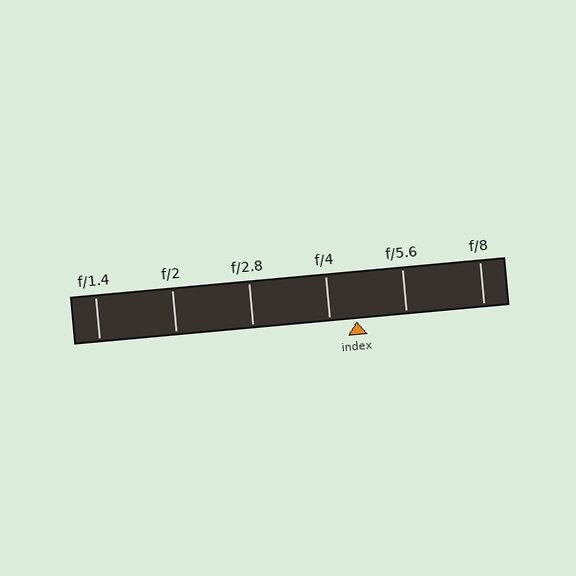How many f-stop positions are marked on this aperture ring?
There are 6 f-stop positions marked.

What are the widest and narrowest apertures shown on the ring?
The widest aperture shown is f/1.4 and the narrowest is f/8.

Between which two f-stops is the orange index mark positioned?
The index mark is between f/4 and f/5.6.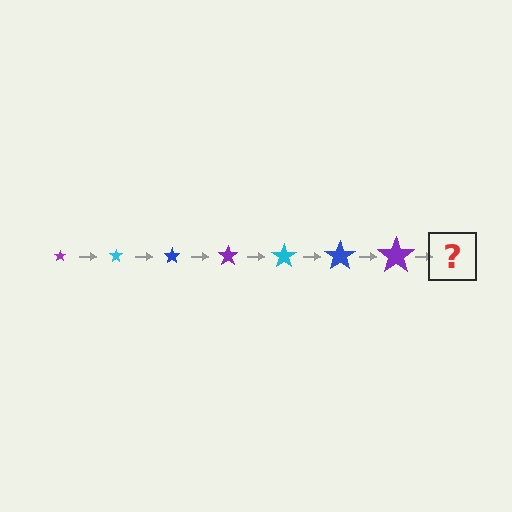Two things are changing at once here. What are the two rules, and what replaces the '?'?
The two rules are that the star grows larger each step and the color cycles through purple, cyan, and blue. The '?' should be a cyan star, larger than the previous one.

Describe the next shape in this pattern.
It should be a cyan star, larger than the previous one.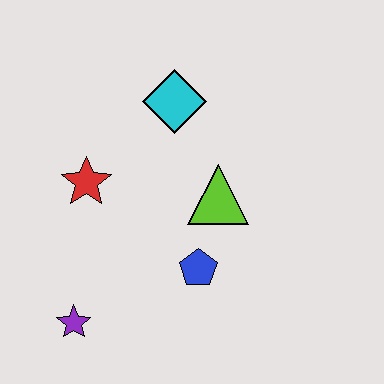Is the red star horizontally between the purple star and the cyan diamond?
Yes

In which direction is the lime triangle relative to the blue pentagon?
The lime triangle is above the blue pentagon.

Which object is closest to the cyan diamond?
The lime triangle is closest to the cyan diamond.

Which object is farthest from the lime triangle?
The purple star is farthest from the lime triangle.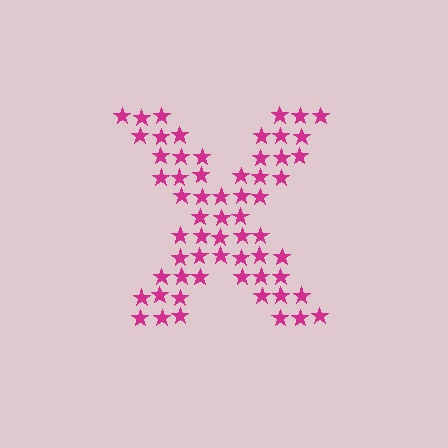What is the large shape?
The large shape is the letter X.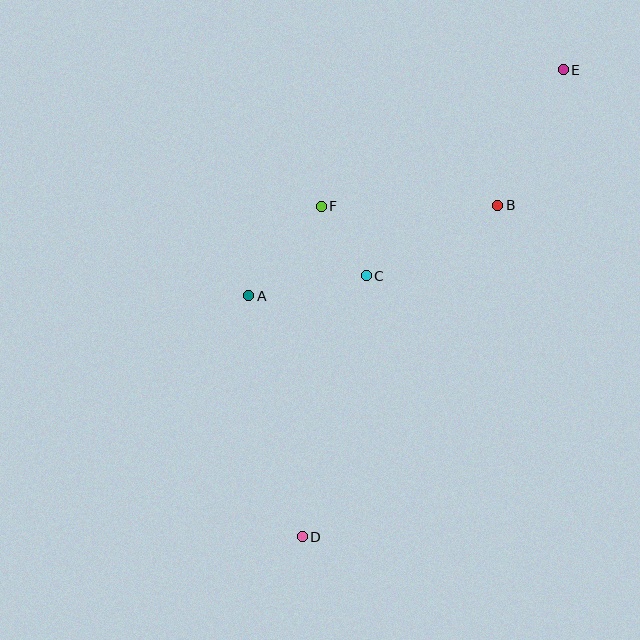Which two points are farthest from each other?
Points D and E are farthest from each other.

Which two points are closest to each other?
Points C and F are closest to each other.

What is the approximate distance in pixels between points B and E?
The distance between B and E is approximately 151 pixels.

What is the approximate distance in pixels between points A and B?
The distance between A and B is approximately 265 pixels.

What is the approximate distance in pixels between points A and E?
The distance between A and E is approximately 387 pixels.